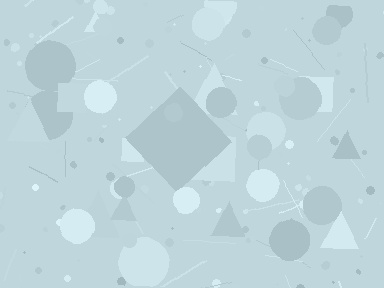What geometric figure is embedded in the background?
A diamond is embedded in the background.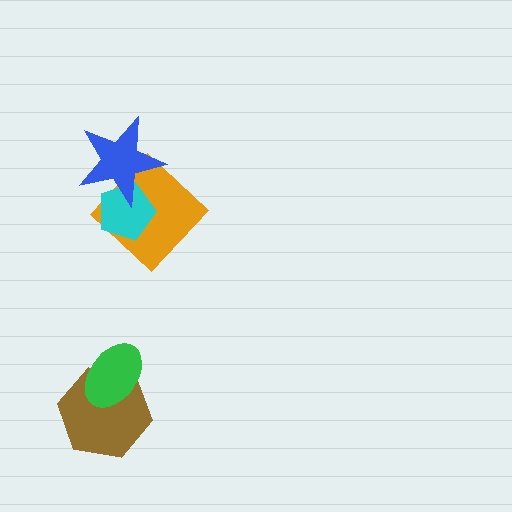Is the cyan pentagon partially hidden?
Yes, it is partially covered by another shape.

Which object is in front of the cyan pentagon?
The blue star is in front of the cyan pentagon.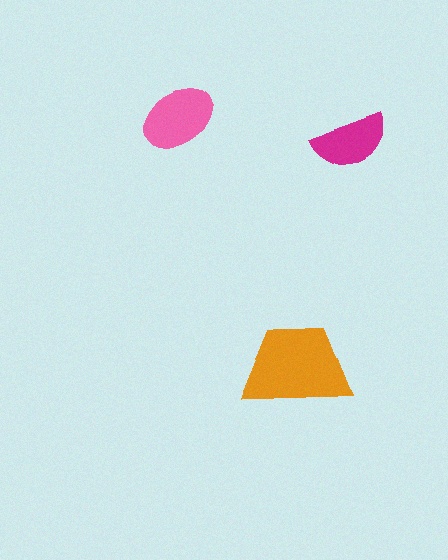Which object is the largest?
The orange trapezoid.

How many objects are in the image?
There are 3 objects in the image.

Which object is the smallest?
The magenta semicircle.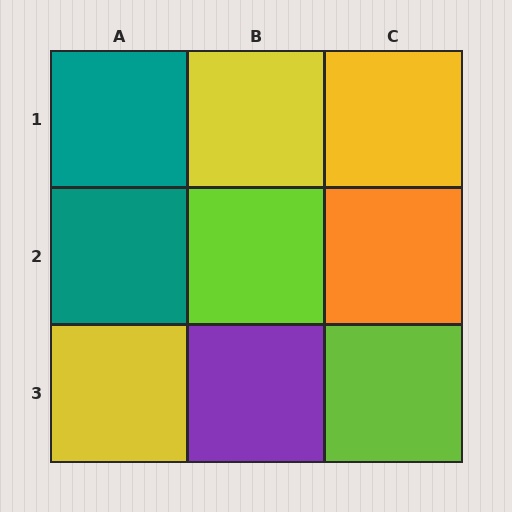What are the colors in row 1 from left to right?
Teal, yellow, yellow.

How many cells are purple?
1 cell is purple.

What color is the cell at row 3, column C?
Lime.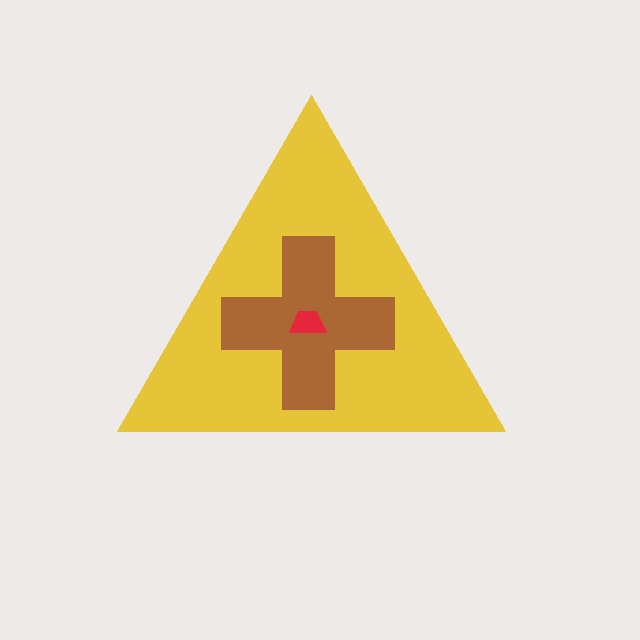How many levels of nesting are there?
3.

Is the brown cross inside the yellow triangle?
Yes.